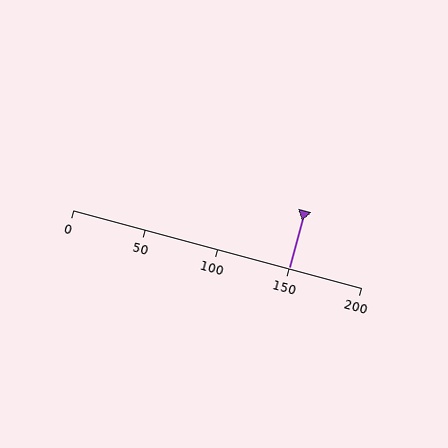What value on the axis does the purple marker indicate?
The marker indicates approximately 150.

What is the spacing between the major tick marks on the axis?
The major ticks are spaced 50 apart.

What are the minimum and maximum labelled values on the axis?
The axis runs from 0 to 200.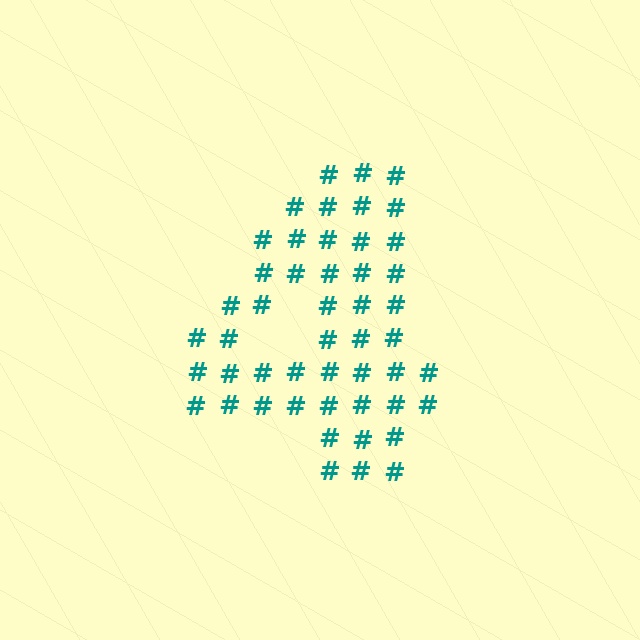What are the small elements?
The small elements are hash symbols.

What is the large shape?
The large shape is the digit 4.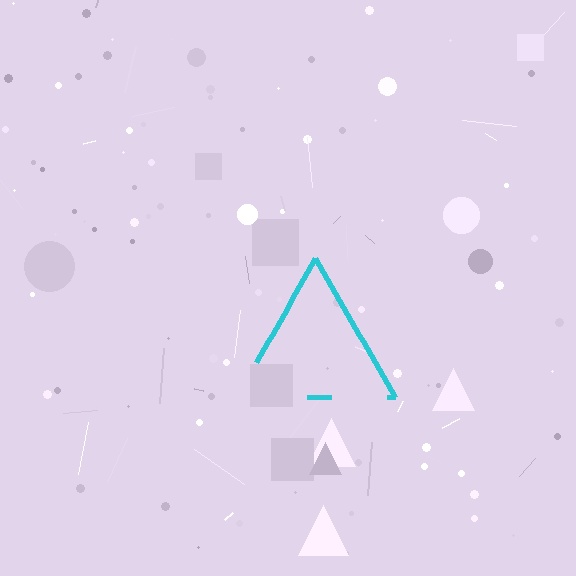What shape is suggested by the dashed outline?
The dashed outline suggests a triangle.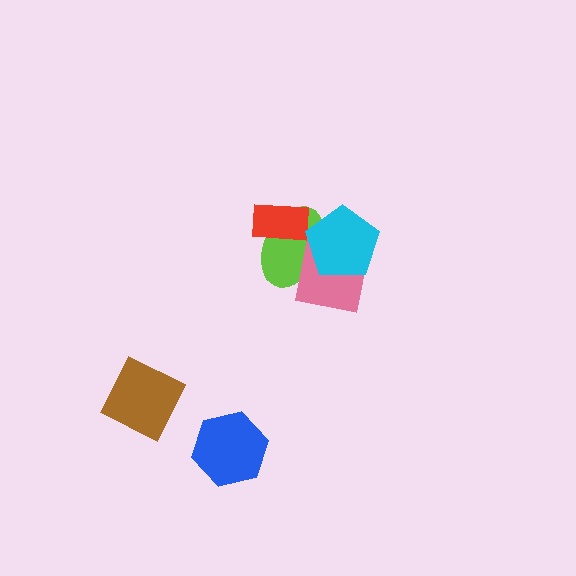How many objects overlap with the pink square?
2 objects overlap with the pink square.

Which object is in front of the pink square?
The cyan pentagon is in front of the pink square.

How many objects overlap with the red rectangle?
1 object overlaps with the red rectangle.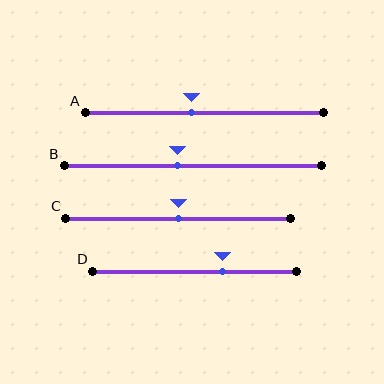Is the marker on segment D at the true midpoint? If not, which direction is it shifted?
No, the marker on segment D is shifted to the right by about 14% of the segment length.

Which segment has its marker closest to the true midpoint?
Segment C has its marker closest to the true midpoint.